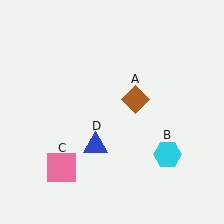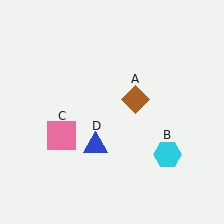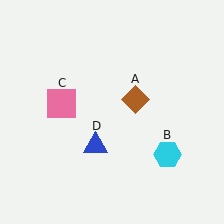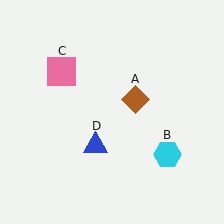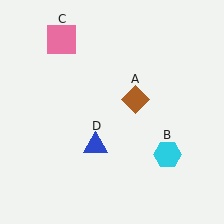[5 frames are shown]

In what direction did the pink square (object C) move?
The pink square (object C) moved up.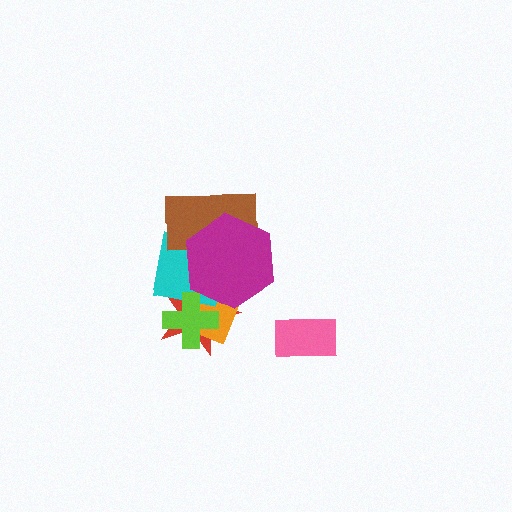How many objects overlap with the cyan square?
5 objects overlap with the cyan square.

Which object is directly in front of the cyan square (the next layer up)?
The lime cross is directly in front of the cyan square.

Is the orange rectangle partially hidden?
Yes, it is partially covered by another shape.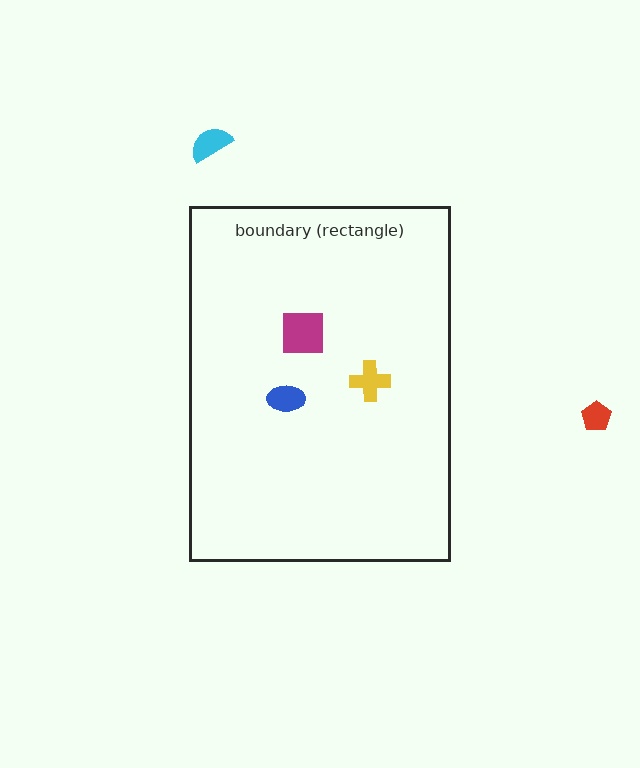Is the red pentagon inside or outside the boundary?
Outside.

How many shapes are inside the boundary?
3 inside, 2 outside.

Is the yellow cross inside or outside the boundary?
Inside.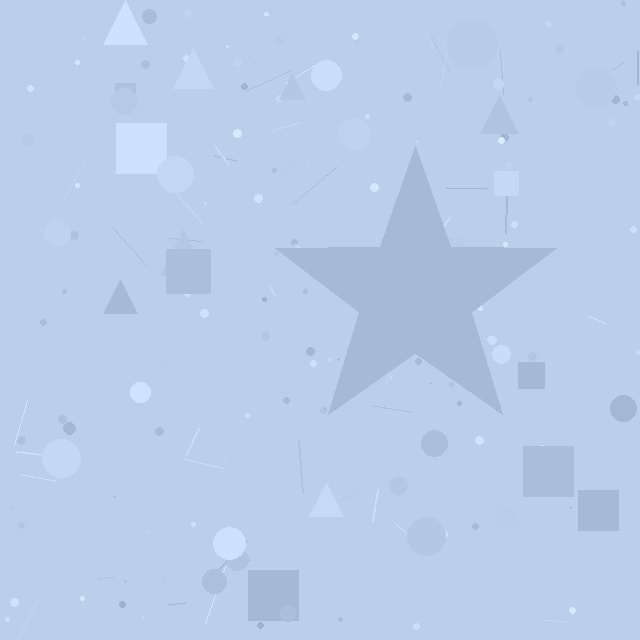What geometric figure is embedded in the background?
A star is embedded in the background.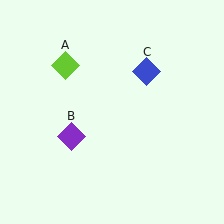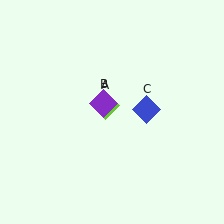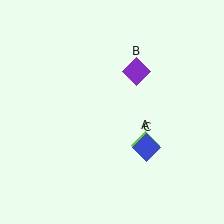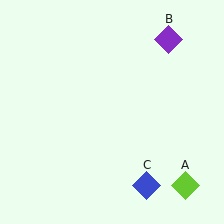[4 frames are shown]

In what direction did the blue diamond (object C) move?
The blue diamond (object C) moved down.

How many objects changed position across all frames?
3 objects changed position: lime diamond (object A), purple diamond (object B), blue diamond (object C).